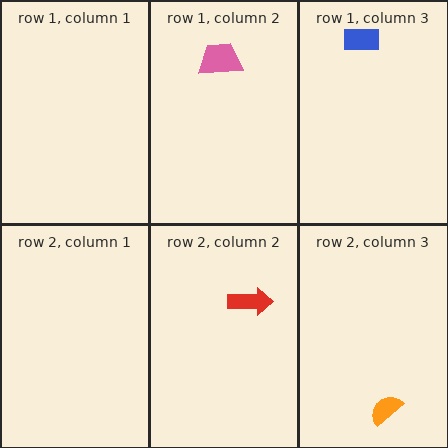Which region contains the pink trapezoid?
The row 1, column 2 region.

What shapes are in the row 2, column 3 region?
The orange semicircle.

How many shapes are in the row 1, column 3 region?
1.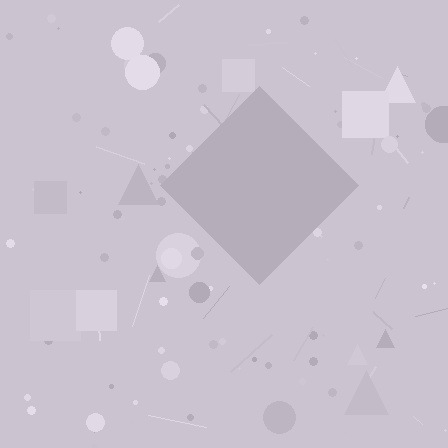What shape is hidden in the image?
A diamond is hidden in the image.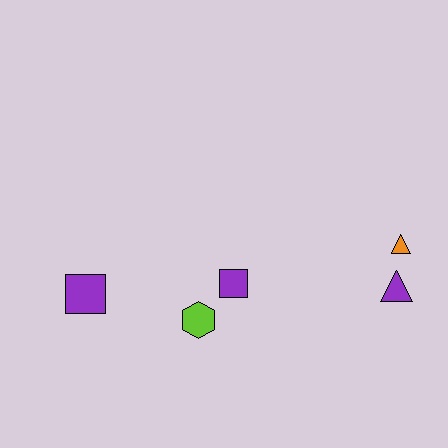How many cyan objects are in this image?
There are no cyan objects.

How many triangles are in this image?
There are 2 triangles.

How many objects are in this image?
There are 5 objects.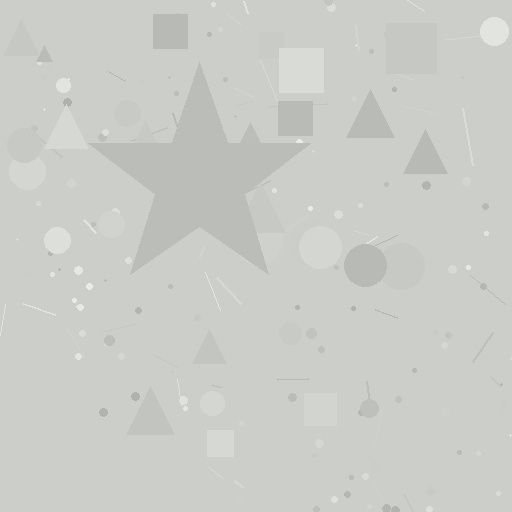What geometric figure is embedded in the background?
A star is embedded in the background.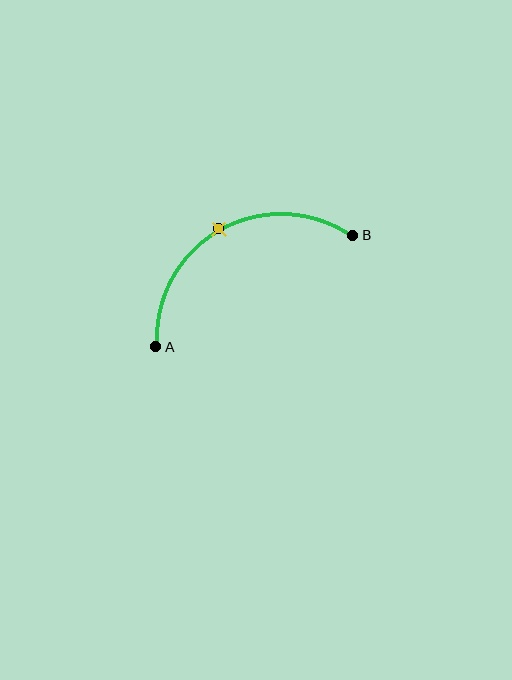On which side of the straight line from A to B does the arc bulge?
The arc bulges above the straight line connecting A and B.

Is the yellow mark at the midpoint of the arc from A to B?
Yes. The yellow mark lies on the arc at equal arc-length from both A and B — it is the arc midpoint.